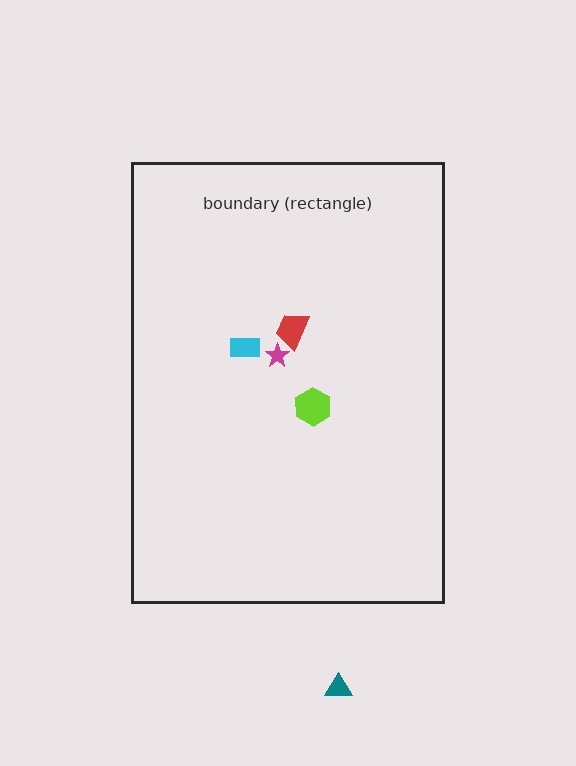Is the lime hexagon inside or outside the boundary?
Inside.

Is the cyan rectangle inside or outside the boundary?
Inside.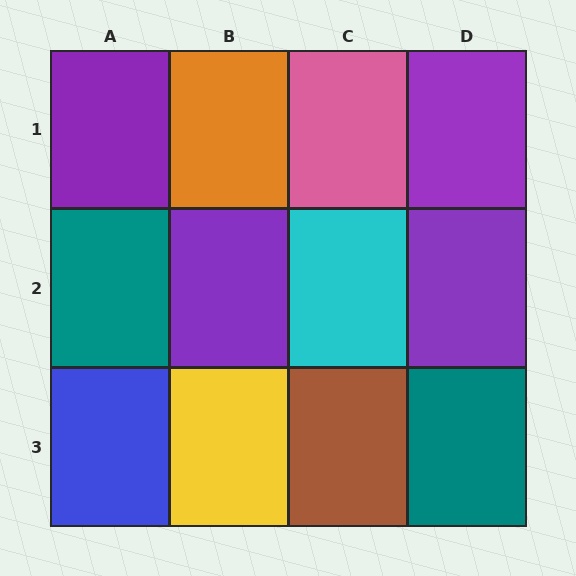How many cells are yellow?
1 cell is yellow.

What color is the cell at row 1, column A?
Purple.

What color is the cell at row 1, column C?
Pink.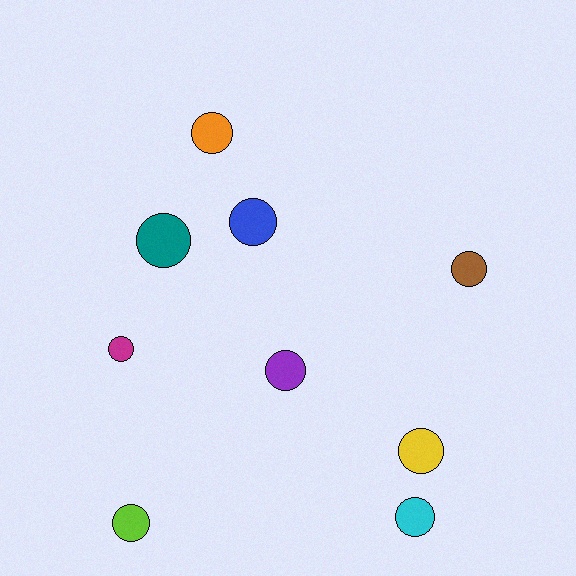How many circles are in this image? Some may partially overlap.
There are 9 circles.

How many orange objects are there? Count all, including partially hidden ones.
There is 1 orange object.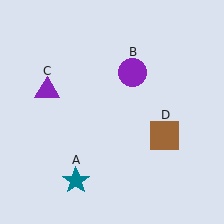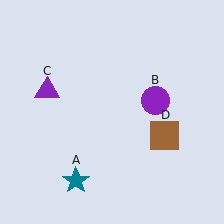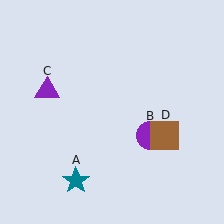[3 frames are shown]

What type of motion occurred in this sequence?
The purple circle (object B) rotated clockwise around the center of the scene.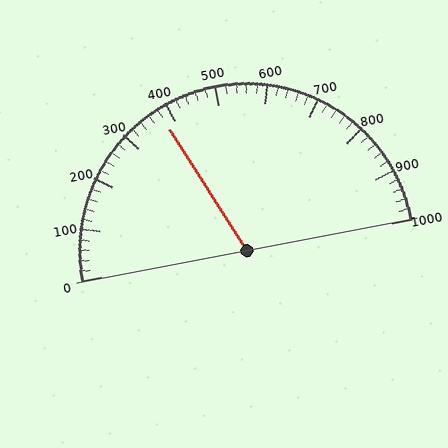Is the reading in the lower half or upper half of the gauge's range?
The reading is in the lower half of the range (0 to 1000).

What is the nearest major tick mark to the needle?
The nearest major tick mark is 400.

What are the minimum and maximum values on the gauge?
The gauge ranges from 0 to 1000.